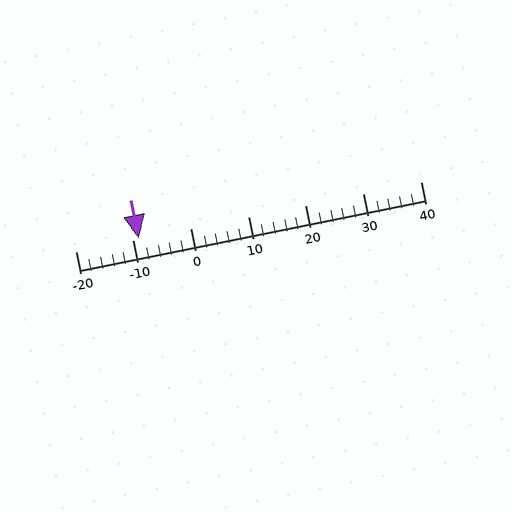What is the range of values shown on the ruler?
The ruler shows values from -20 to 40.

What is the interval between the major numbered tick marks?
The major tick marks are spaced 10 units apart.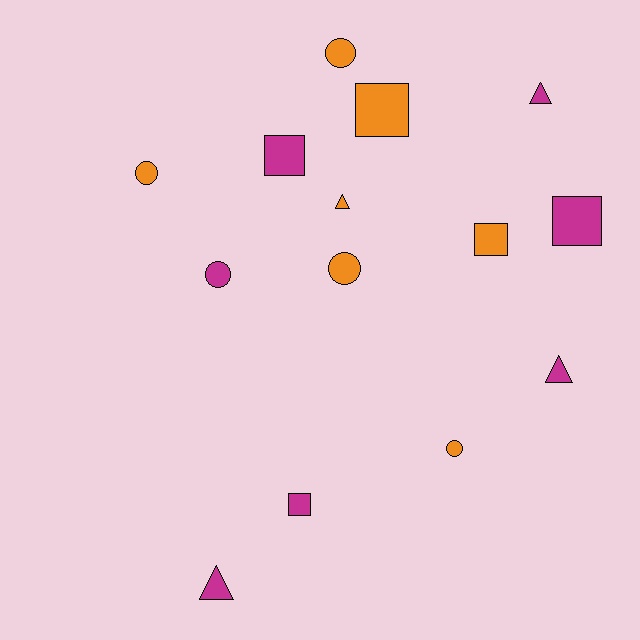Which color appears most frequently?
Orange, with 7 objects.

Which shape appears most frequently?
Circle, with 5 objects.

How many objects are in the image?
There are 14 objects.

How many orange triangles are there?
There is 1 orange triangle.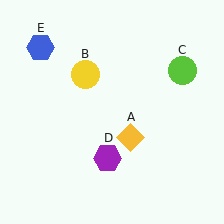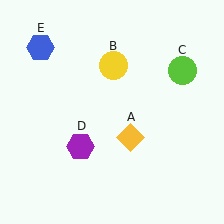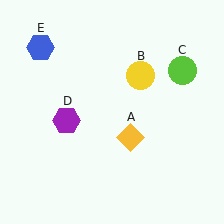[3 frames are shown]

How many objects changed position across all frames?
2 objects changed position: yellow circle (object B), purple hexagon (object D).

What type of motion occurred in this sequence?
The yellow circle (object B), purple hexagon (object D) rotated clockwise around the center of the scene.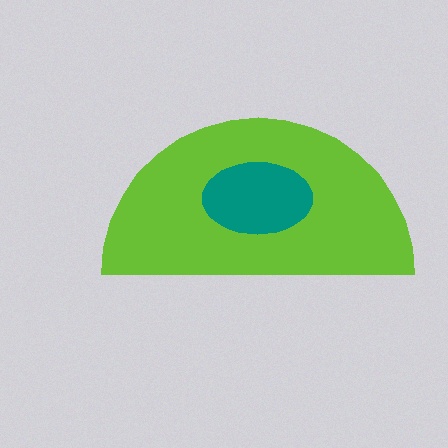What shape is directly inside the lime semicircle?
The teal ellipse.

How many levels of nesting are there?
2.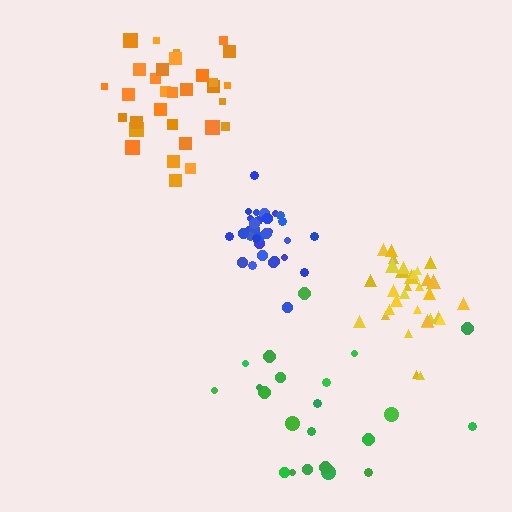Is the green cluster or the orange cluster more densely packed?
Orange.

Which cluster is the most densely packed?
Blue.